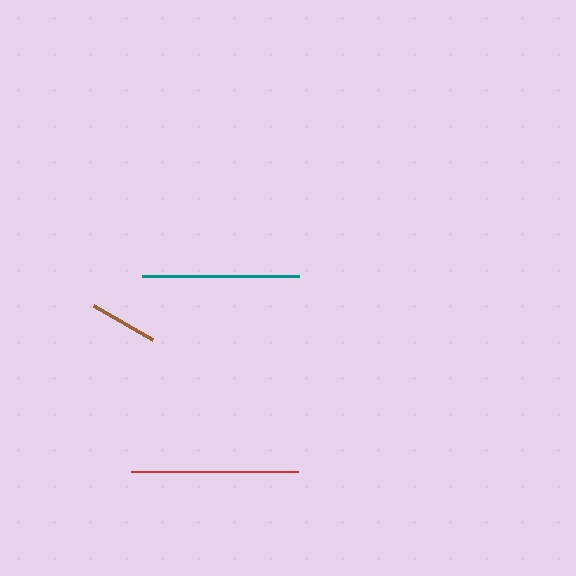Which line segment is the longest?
The red line is the longest at approximately 167 pixels.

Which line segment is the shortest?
The brown line is the shortest at approximately 69 pixels.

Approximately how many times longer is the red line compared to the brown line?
The red line is approximately 2.4 times the length of the brown line.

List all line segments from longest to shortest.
From longest to shortest: red, teal, brown.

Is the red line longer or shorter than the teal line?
The red line is longer than the teal line.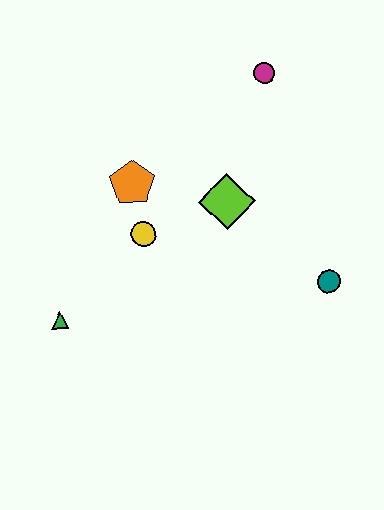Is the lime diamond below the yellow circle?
No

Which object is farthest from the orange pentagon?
The teal circle is farthest from the orange pentagon.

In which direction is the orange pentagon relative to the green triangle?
The orange pentagon is above the green triangle.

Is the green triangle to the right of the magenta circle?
No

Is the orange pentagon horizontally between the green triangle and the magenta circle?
Yes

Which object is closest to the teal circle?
The lime diamond is closest to the teal circle.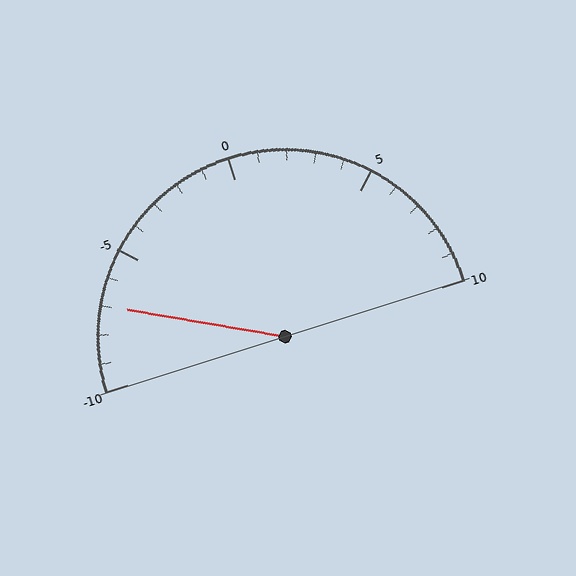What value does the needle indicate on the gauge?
The needle indicates approximately -7.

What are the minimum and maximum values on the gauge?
The gauge ranges from -10 to 10.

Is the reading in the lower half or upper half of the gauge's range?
The reading is in the lower half of the range (-10 to 10).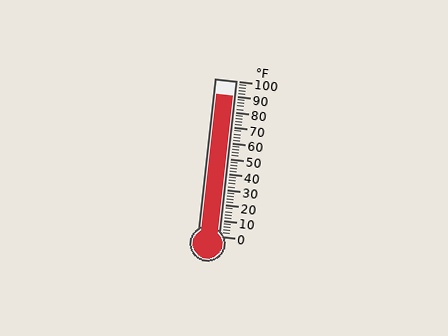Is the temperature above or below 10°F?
The temperature is above 10°F.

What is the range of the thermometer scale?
The thermometer scale ranges from 0°F to 100°F.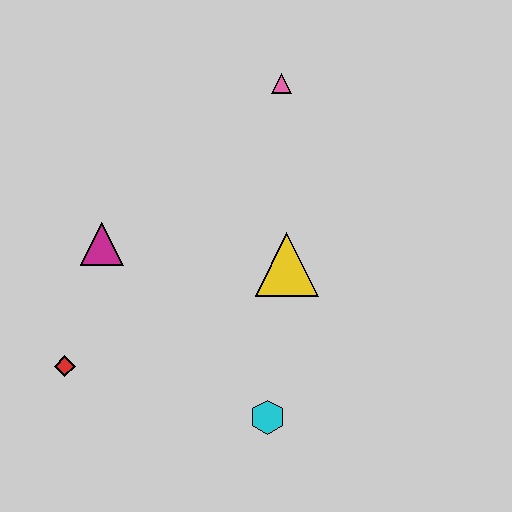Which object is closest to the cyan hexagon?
The yellow triangle is closest to the cyan hexagon.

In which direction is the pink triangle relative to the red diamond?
The pink triangle is above the red diamond.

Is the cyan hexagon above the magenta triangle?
No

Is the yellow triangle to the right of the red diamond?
Yes